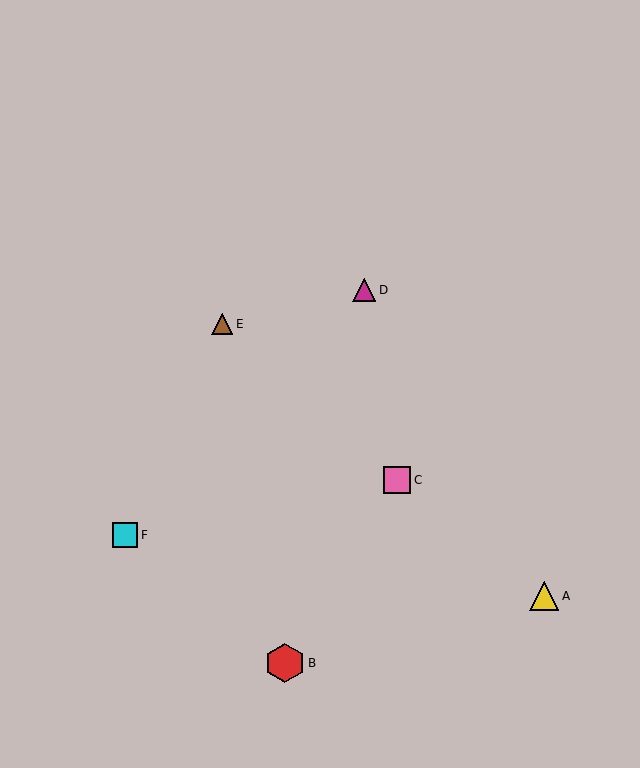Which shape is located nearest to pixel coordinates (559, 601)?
The yellow triangle (labeled A) at (544, 596) is nearest to that location.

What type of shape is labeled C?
Shape C is a pink square.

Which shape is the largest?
The red hexagon (labeled B) is the largest.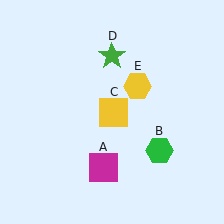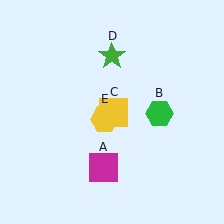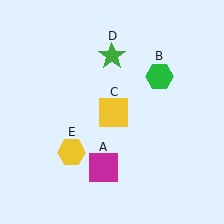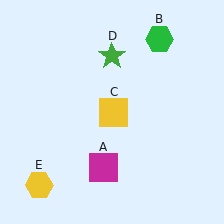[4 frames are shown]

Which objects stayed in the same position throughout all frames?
Magenta square (object A) and yellow square (object C) and green star (object D) remained stationary.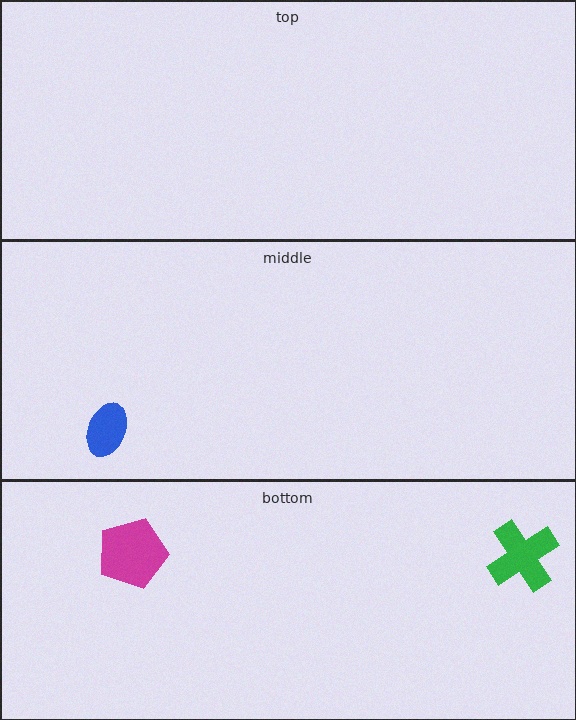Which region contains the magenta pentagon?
The bottom region.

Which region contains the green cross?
The bottom region.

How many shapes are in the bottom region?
2.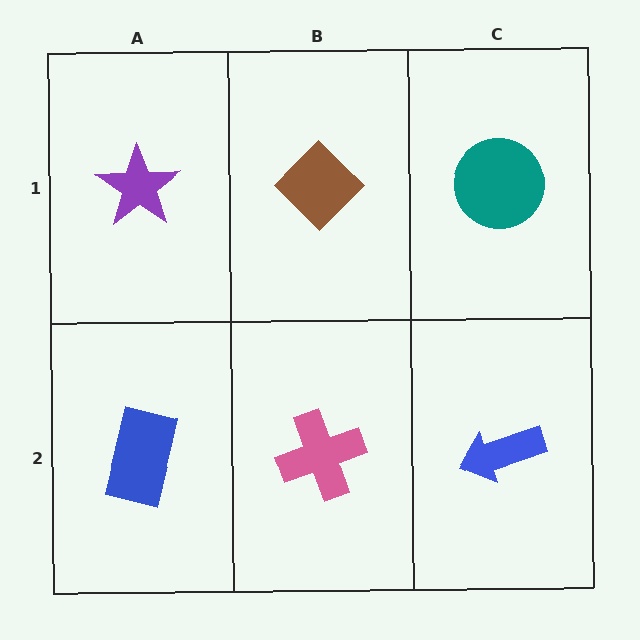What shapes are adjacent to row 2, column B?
A brown diamond (row 1, column B), a blue rectangle (row 2, column A), a blue arrow (row 2, column C).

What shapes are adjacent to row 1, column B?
A pink cross (row 2, column B), a purple star (row 1, column A), a teal circle (row 1, column C).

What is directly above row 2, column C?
A teal circle.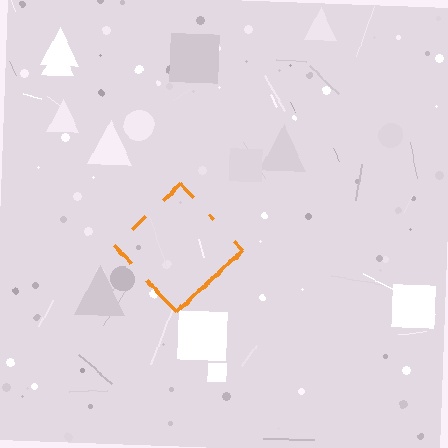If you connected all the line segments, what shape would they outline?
They would outline a diamond.